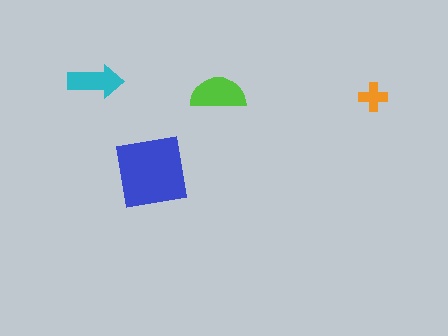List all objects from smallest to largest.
The orange cross, the cyan arrow, the lime semicircle, the blue square.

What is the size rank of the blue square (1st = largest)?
1st.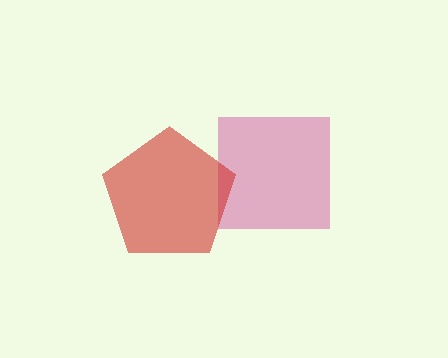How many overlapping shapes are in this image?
There are 2 overlapping shapes in the image.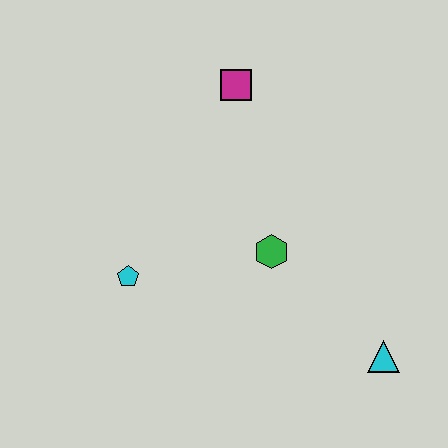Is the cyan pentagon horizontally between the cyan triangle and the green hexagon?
No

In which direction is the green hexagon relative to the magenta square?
The green hexagon is below the magenta square.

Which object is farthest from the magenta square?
The cyan triangle is farthest from the magenta square.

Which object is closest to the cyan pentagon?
The green hexagon is closest to the cyan pentagon.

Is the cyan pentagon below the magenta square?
Yes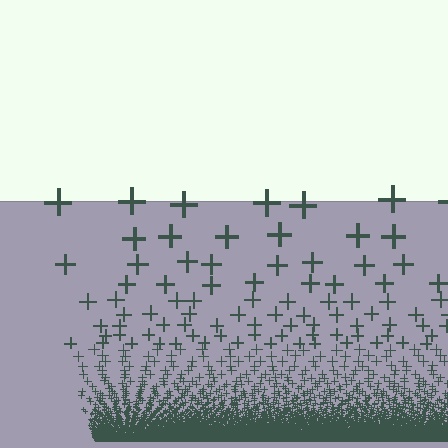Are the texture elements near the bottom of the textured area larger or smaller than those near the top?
Smaller. The gradient is inverted — elements near the bottom are smaller and denser.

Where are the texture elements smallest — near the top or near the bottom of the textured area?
Near the bottom.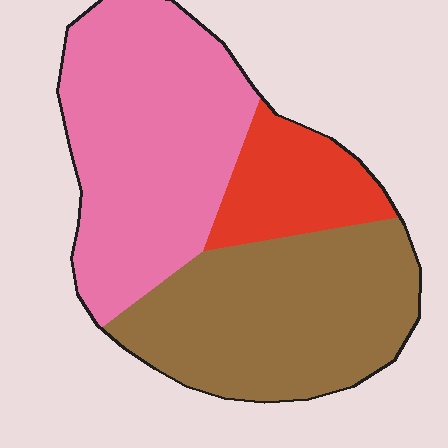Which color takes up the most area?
Pink, at roughly 45%.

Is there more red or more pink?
Pink.